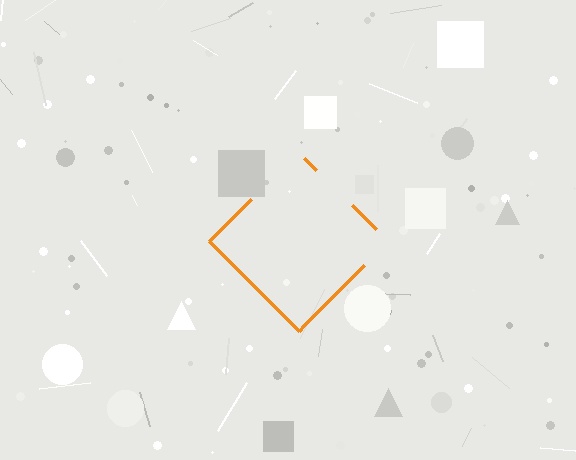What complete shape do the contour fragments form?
The contour fragments form a diamond.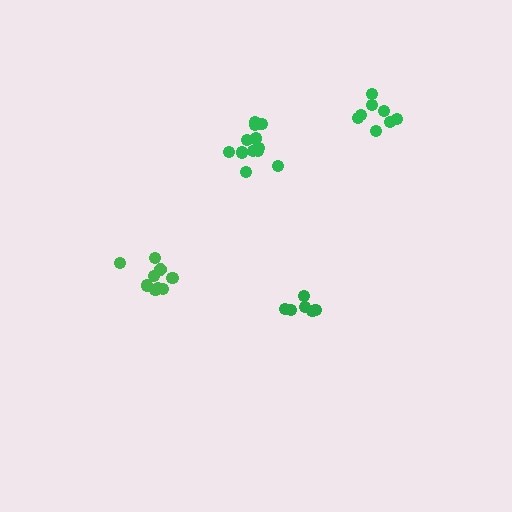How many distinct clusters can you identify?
There are 4 distinct clusters.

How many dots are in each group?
Group 1: 7 dots, Group 2: 11 dots, Group 3: 8 dots, Group 4: 13 dots (39 total).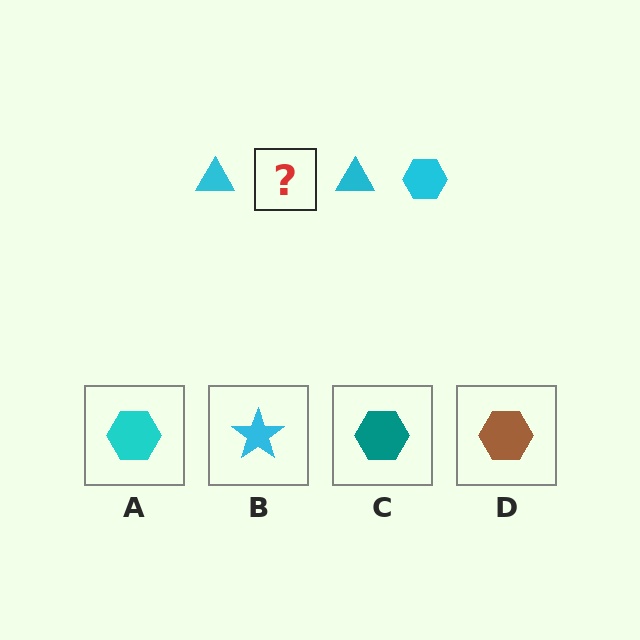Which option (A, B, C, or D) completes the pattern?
A.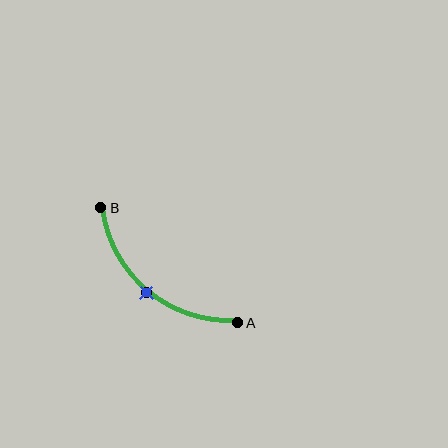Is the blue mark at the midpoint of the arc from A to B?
Yes. The blue mark lies on the arc at equal arc-length from both A and B — it is the arc midpoint.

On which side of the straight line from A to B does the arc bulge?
The arc bulges below and to the left of the straight line connecting A and B.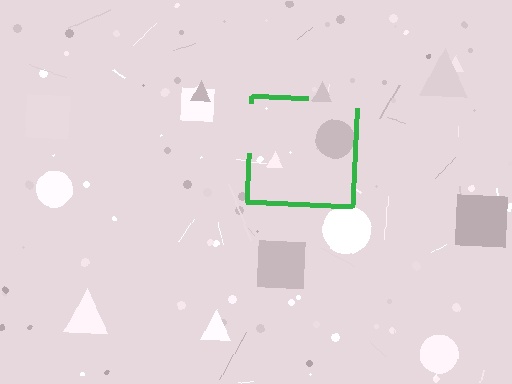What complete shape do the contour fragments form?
The contour fragments form a square.